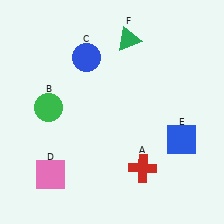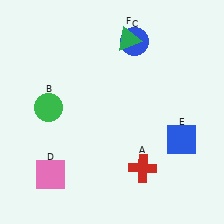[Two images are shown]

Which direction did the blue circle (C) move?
The blue circle (C) moved right.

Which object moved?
The blue circle (C) moved right.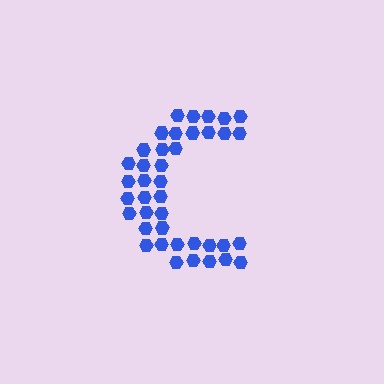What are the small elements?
The small elements are hexagons.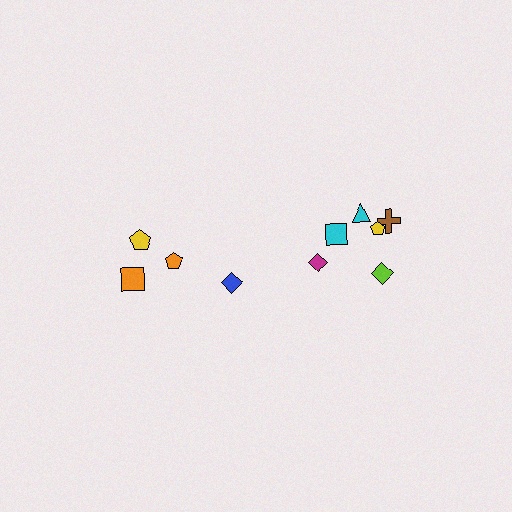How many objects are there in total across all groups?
There are 10 objects.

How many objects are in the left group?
There are 4 objects.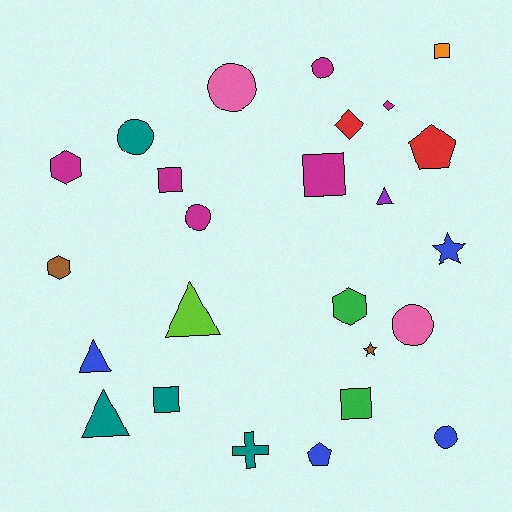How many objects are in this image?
There are 25 objects.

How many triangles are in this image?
There are 4 triangles.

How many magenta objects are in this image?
There are 6 magenta objects.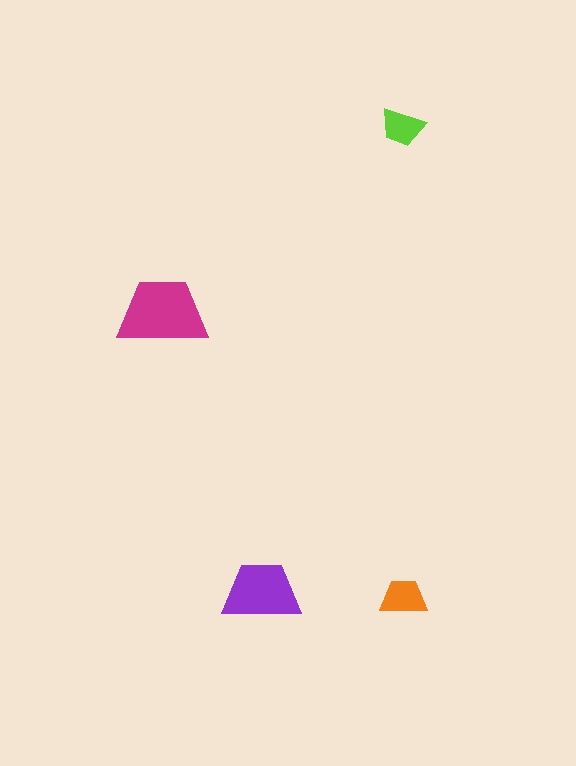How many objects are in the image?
There are 4 objects in the image.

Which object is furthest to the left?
The magenta trapezoid is leftmost.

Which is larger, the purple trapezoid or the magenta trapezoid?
The magenta one.